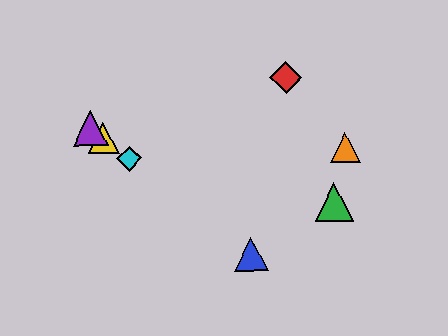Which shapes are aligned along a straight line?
The blue triangle, the yellow triangle, the purple triangle, the cyan diamond are aligned along a straight line.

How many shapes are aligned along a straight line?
4 shapes (the blue triangle, the yellow triangle, the purple triangle, the cyan diamond) are aligned along a straight line.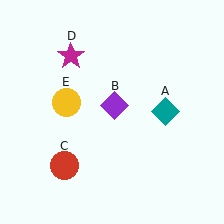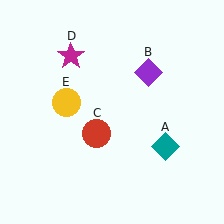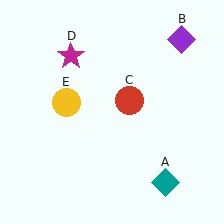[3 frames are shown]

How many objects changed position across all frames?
3 objects changed position: teal diamond (object A), purple diamond (object B), red circle (object C).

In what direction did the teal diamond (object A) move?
The teal diamond (object A) moved down.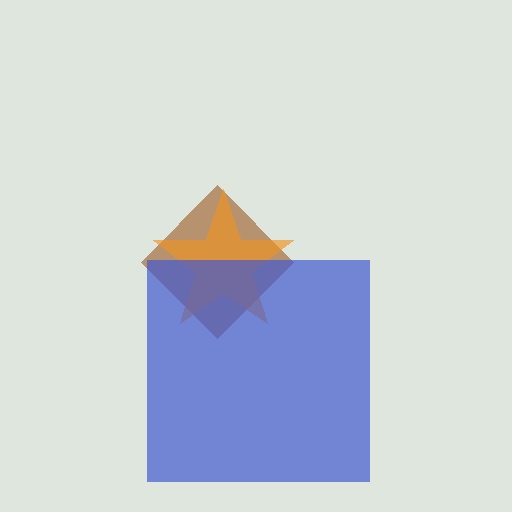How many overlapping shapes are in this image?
There are 3 overlapping shapes in the image.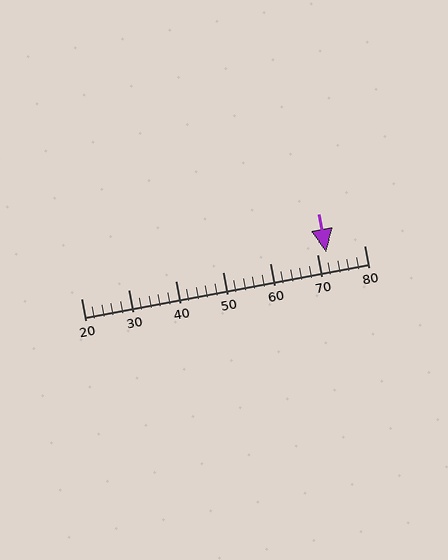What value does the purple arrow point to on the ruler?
The purple arrow points to approximately 72.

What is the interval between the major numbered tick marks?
The major tick marks are spaced 10 units apart.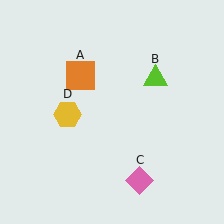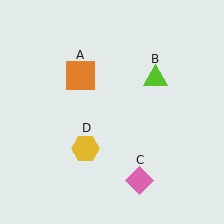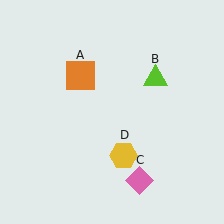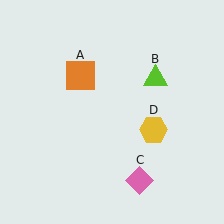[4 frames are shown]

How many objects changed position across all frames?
1 object changed position: yellow hexagon (object D).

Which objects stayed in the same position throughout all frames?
Orange square (object A) and lime triangle (object B) and pink diamond (object C) remained stationary.